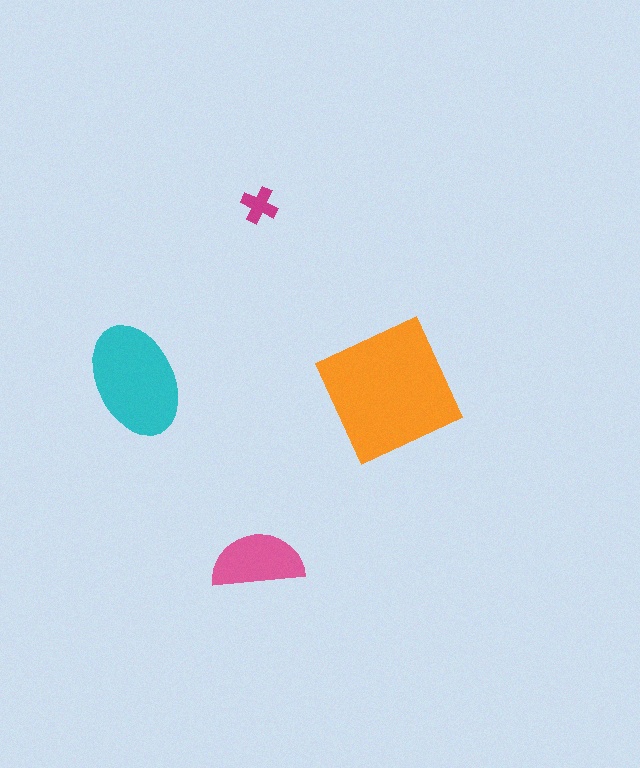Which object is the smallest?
The magenta cross.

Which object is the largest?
The orange square.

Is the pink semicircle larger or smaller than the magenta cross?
Larger.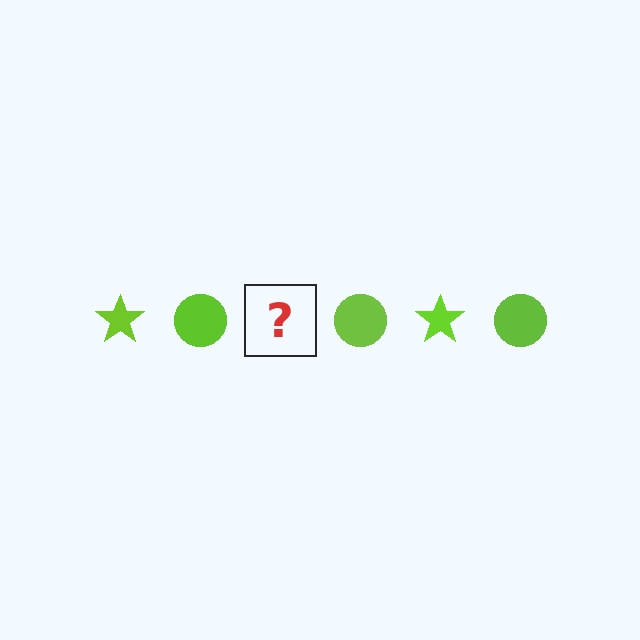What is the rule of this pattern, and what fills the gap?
The rule is that the pattern cycles through star, circle shapes in lime. The gap should be filled with a lime star.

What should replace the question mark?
The question mark should be replaced with a lime star.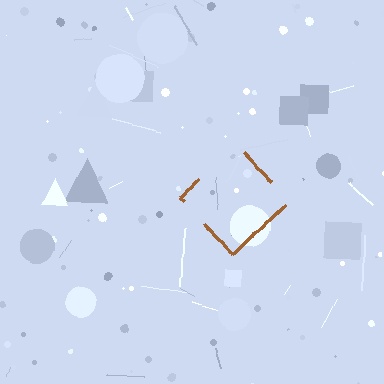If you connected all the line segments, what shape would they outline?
They would outline a diamond.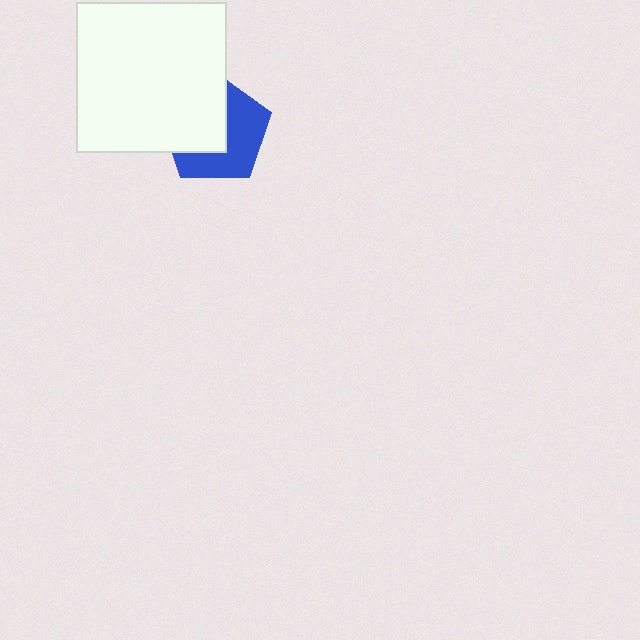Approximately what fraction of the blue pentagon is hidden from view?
Roughly 50% of the blue pentagon is hidden behind the white square.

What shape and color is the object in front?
The object in front is a white square.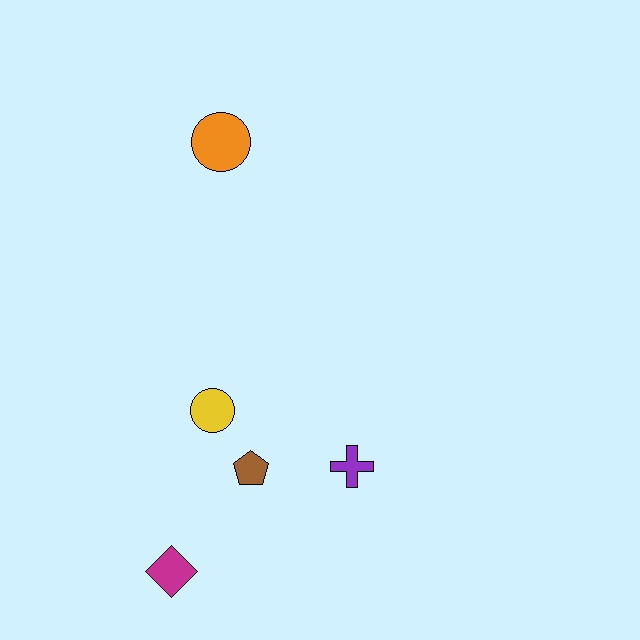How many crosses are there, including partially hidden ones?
There is 1 cross.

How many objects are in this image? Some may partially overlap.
There are 5 objects.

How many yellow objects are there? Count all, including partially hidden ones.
There is 1 yellow object.